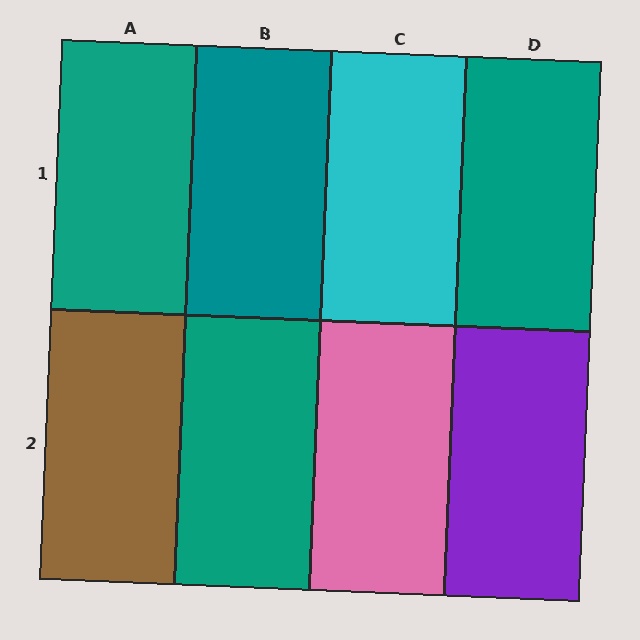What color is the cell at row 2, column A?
Brown.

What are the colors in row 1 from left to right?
Teal, teal, cyan, teal.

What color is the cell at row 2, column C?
Pink.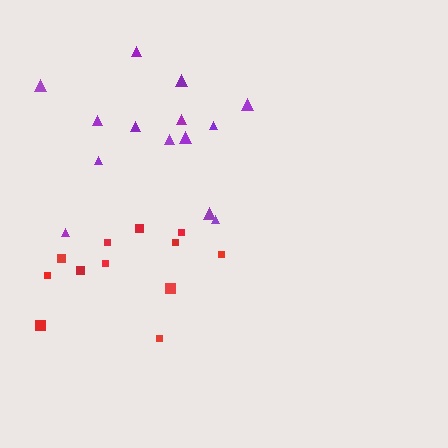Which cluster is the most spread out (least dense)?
Red.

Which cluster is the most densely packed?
Purple.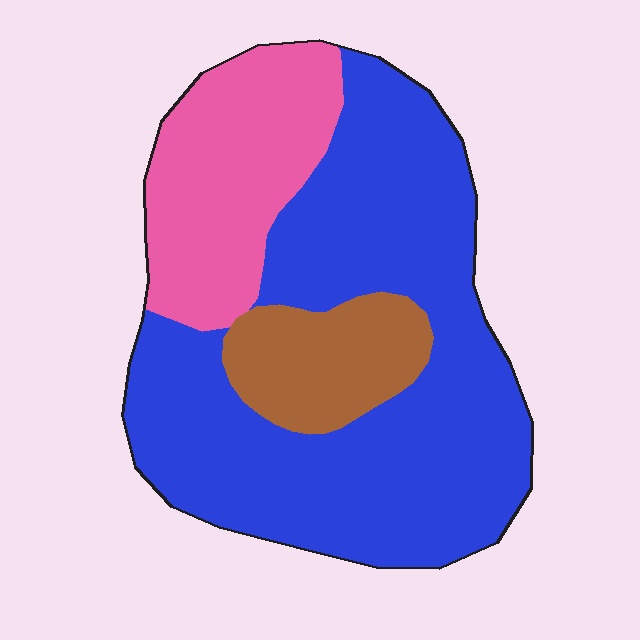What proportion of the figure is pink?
Pink covers around 25% of the figure.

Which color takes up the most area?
Blue, at roughly 65%.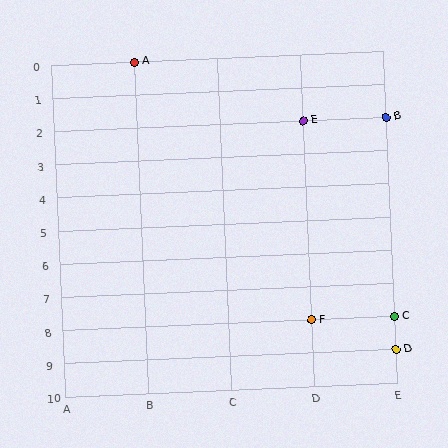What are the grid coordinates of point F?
Point F is at grid coordinates (D, 8).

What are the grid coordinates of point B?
Point B is at grid coordinates (E, 2).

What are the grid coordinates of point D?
Point D is at grid coordinates (E, 9).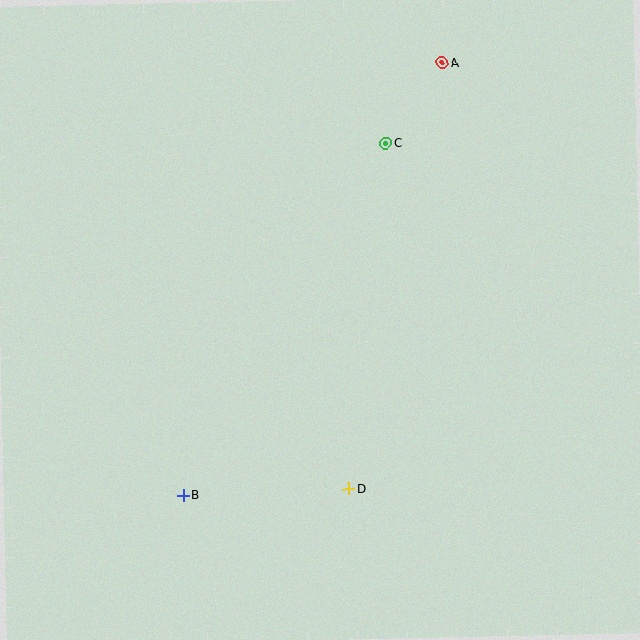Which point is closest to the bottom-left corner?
Point B is closest to the bottom-left corner.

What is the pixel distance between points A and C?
The distance between A and C is 98 pixels.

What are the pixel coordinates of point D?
Point D is at (348, 489).